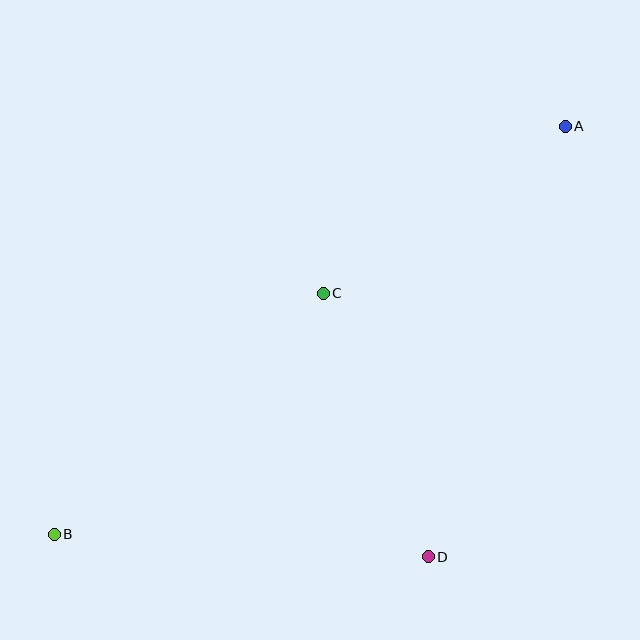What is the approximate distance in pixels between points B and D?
The distance between B and D is approximately 375 pixels.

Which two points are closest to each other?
Points C and D are closest to each other.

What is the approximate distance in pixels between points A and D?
The distance between A and D is approximately 452 pixels.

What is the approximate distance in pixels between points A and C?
The distance between A and C is approximately 294 pixels.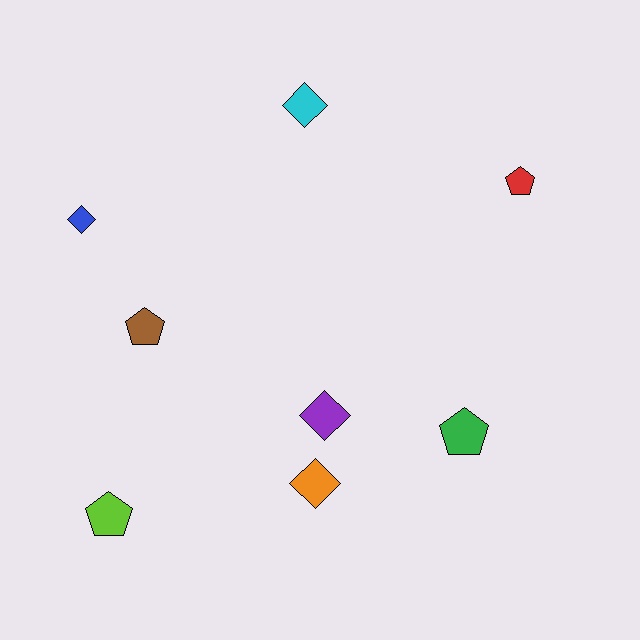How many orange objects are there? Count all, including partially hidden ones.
There is 1 orange object.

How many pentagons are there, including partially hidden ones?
There are 4 pentagons.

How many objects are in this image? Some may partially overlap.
There are 8 objects.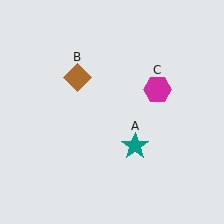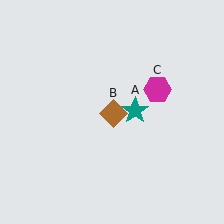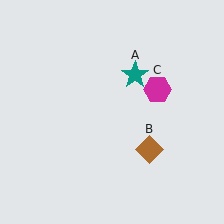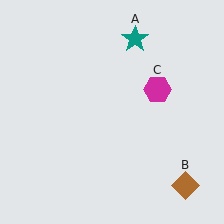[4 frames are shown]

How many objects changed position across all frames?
2 objects changed position: teal star (object A), brown diamond (object B).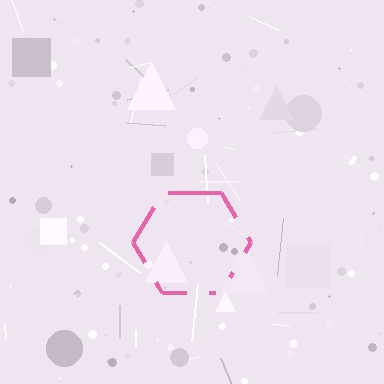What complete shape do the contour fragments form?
The contour fragments form a hexagon.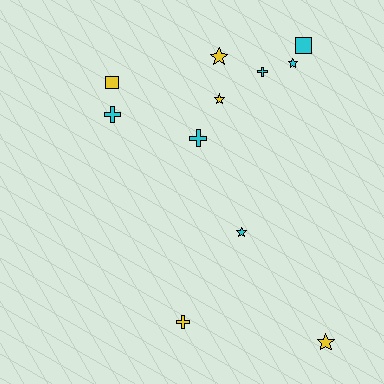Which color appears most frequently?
Cyan, with 6 objects.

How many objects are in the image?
There are 11 objects.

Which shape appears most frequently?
Star, with 5 objects.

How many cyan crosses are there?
There are 3 cyan crosses.